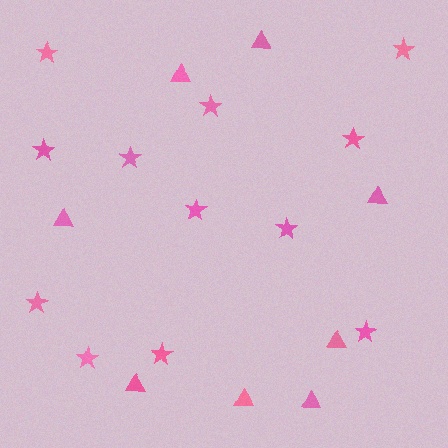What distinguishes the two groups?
There are 2 groups: one group of stars (12) and one group of triangles (8).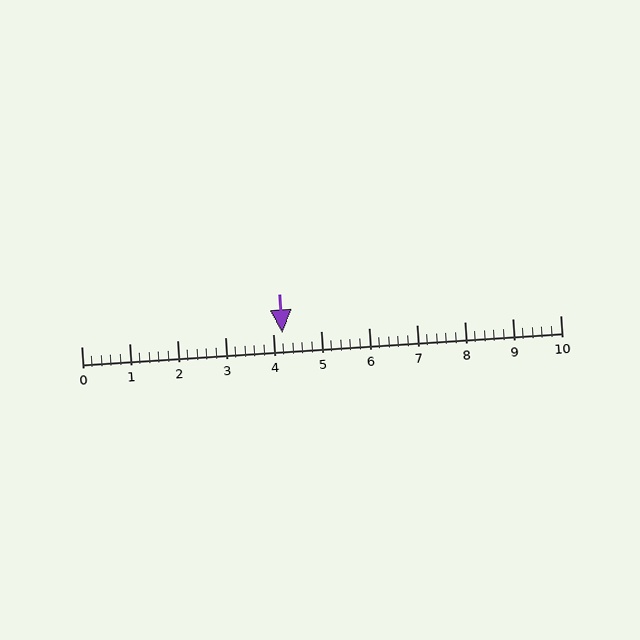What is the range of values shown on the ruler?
The ruler shows values from 0 to 10.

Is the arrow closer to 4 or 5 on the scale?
The arrow is closer to 4.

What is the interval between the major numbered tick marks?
The major tick marks are spaced 1 units apart.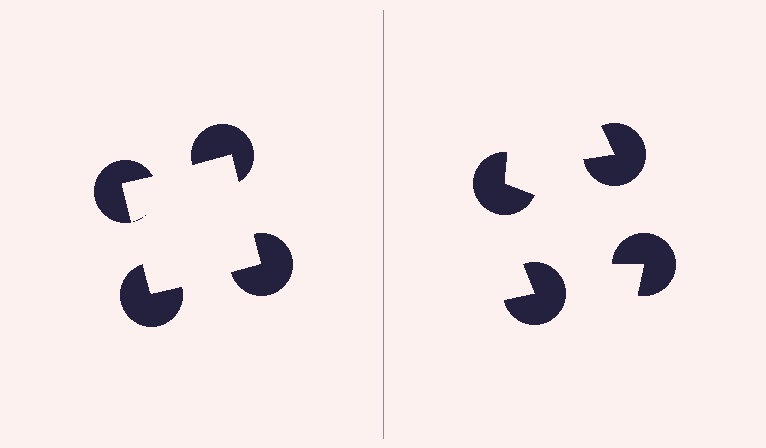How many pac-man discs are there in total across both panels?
8 — 4 on each side.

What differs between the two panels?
The pac-man discs are positioned identically on both sides; only the wedge orientations differ. On the left they align to a square; on the right they are misaligned.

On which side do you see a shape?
An illusory square appears on the left side. On the right side the wedge cuts are rotated, so no coherent shape forms.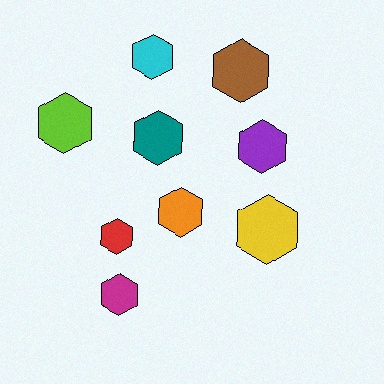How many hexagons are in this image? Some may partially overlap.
There are 9 hexagons.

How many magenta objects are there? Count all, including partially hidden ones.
There is 1 magenta object.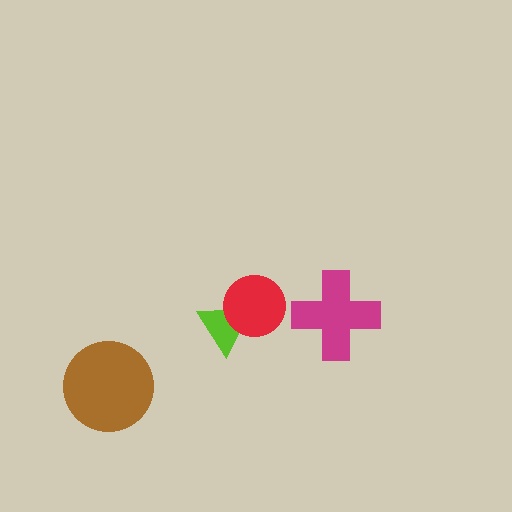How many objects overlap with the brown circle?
0 objects overlap with the brown circle.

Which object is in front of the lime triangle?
The red circle is in front of the lime triangle.